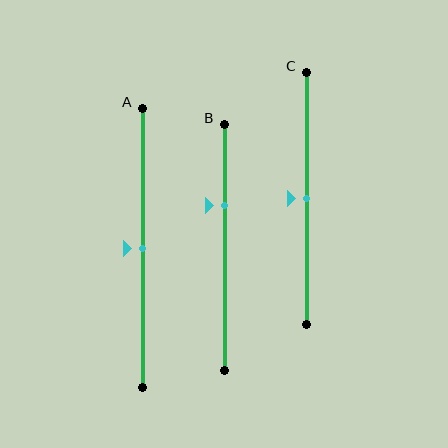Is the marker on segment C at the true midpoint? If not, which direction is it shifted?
Yes, the marker on segment C is at the true midpoint.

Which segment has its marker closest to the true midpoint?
Segment A has its marker closest to the true midpoint.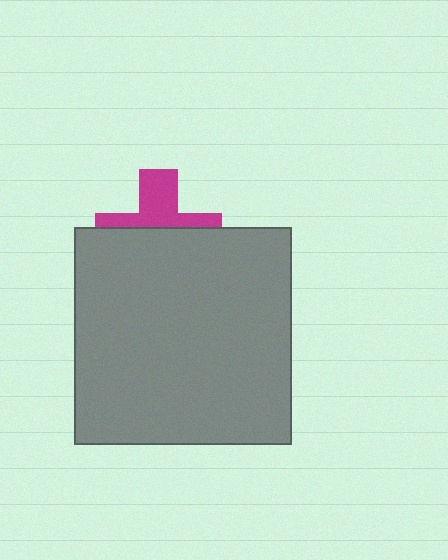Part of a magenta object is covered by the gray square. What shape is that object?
It is a cross.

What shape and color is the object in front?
The object in front is a gray square.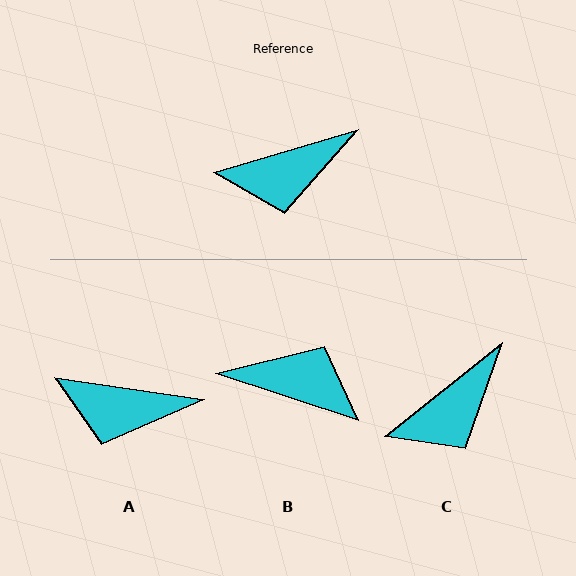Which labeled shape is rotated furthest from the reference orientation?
B, about 145 degrees away.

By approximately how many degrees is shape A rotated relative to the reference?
Approximately 25 degrees clockwise.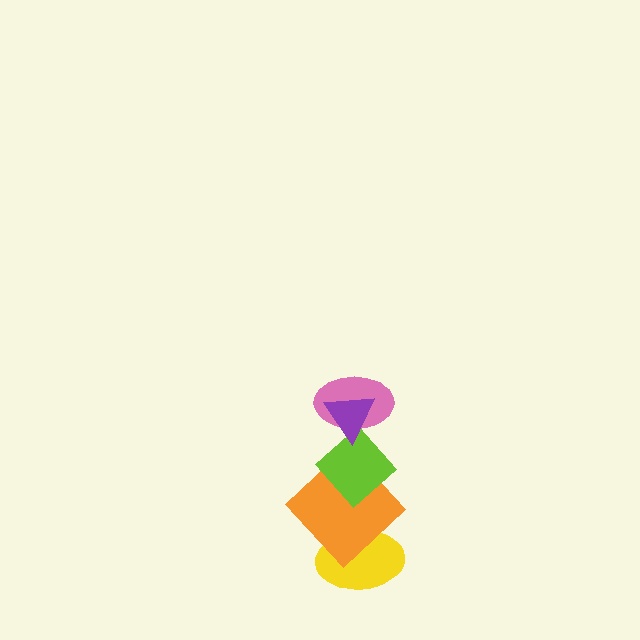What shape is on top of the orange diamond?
The lime diamond is on top of the orange diamond.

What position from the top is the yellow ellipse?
The yellow ellipse is 5th from the top.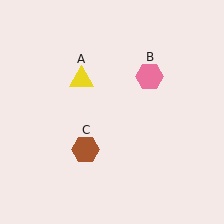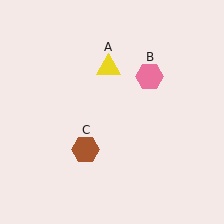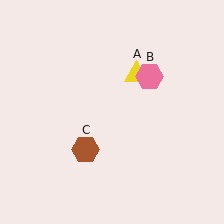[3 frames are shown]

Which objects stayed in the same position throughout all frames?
Pink hexagon (object B) and brown hexagon (object C) remained stationary.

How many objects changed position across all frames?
1 object changed position: yellow triangle (object A).